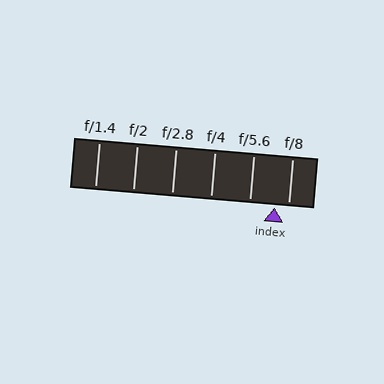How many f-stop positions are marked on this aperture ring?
There are 6 f-stop positions marked.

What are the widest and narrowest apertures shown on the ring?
The widest aperture shown is f/1.4 and the narrowest is f/8.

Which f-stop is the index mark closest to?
The index mark is closest to f/8.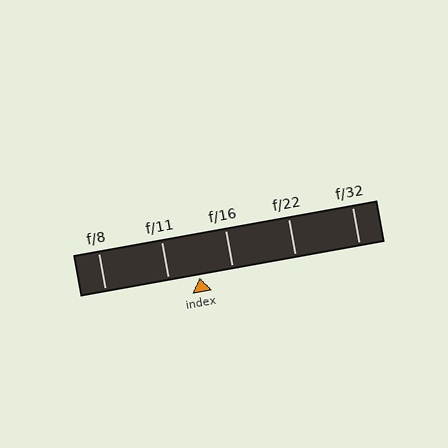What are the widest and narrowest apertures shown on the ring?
The widest aperture shown is f/8 and the narrowest is f/32.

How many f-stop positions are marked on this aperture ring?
There are 5 f-stop positions marked.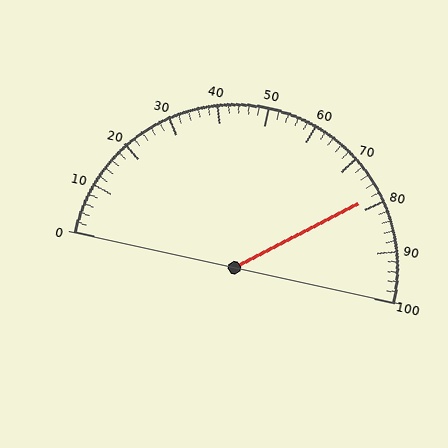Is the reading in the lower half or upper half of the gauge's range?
The reading is in the upper half of the range (0 to 100).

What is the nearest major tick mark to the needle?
The nearest major tick mark is 80.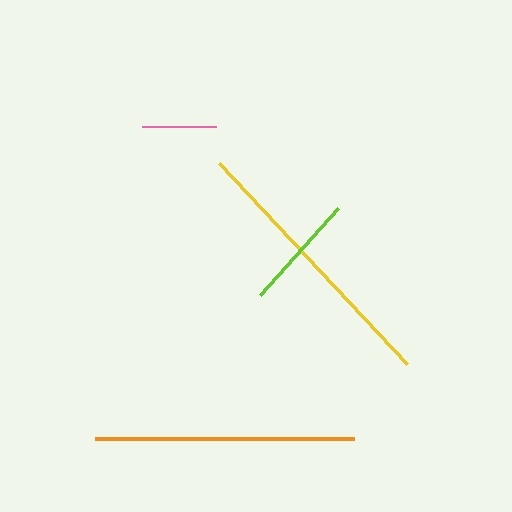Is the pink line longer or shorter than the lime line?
The lime line is longer than the pink line.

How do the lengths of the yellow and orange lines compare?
The yellow and orange lines are approximately the same length.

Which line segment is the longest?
The yellow line is the longest at approximately 275 pixels.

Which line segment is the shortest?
The pink line is the shortest at approximately 74 pixels.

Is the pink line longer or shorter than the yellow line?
The yellow line is longer than the pink line.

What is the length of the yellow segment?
The yellow segment is approximately 275 pixels long.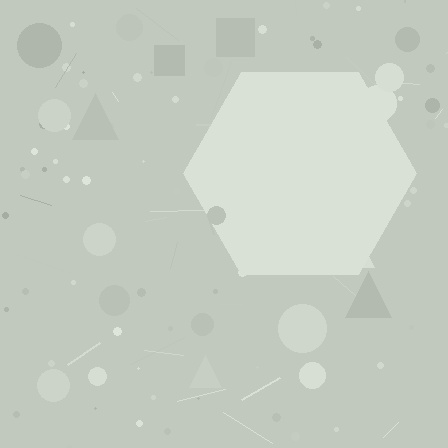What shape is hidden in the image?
A hexagon is hidden in the image.